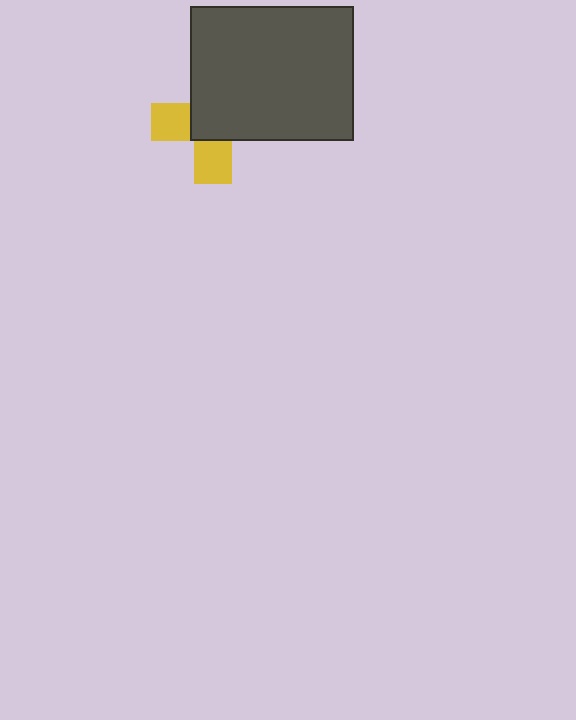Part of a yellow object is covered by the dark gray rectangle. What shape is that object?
It is a cross.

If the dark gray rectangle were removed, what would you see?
You would see the complete yellow cross.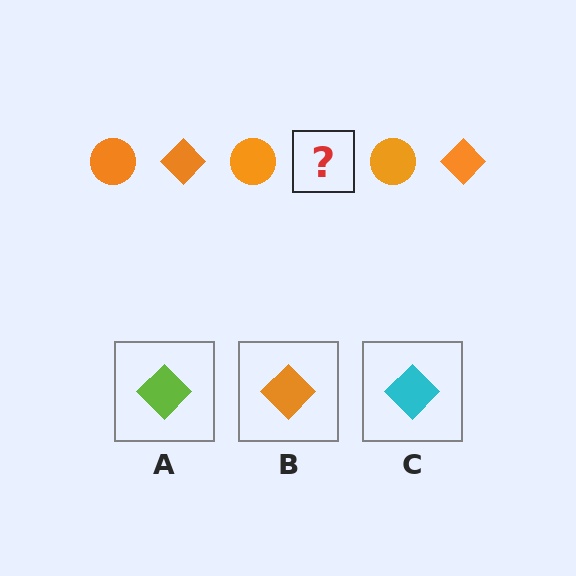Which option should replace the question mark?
Option B.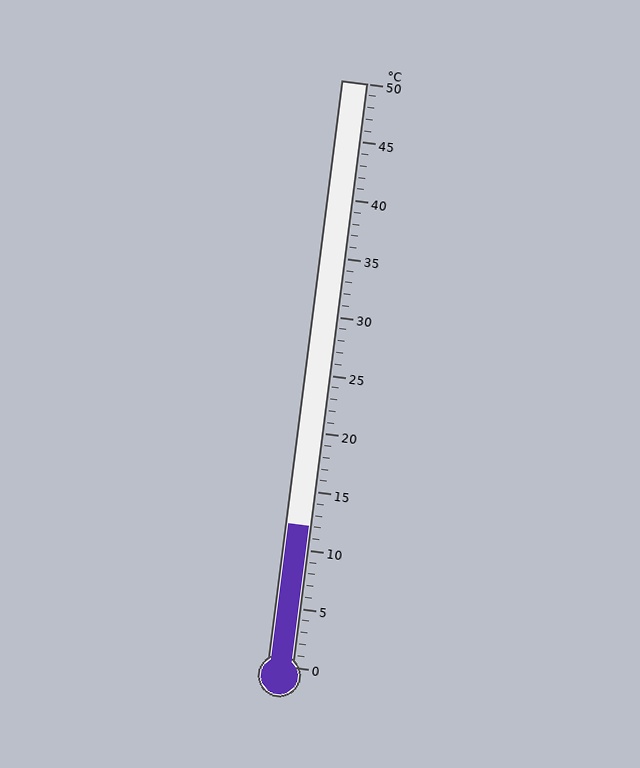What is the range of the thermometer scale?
The thermometer scale ranges from 0°C to 50°C.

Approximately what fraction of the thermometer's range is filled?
The thermometer is filled to approximately 25% of its range.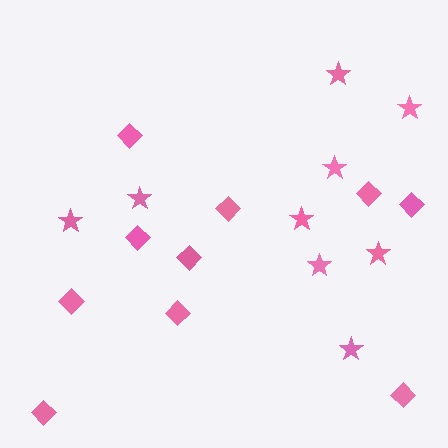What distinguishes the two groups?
There are 2 groups: one group of stars (9) and one group of diamonds (10).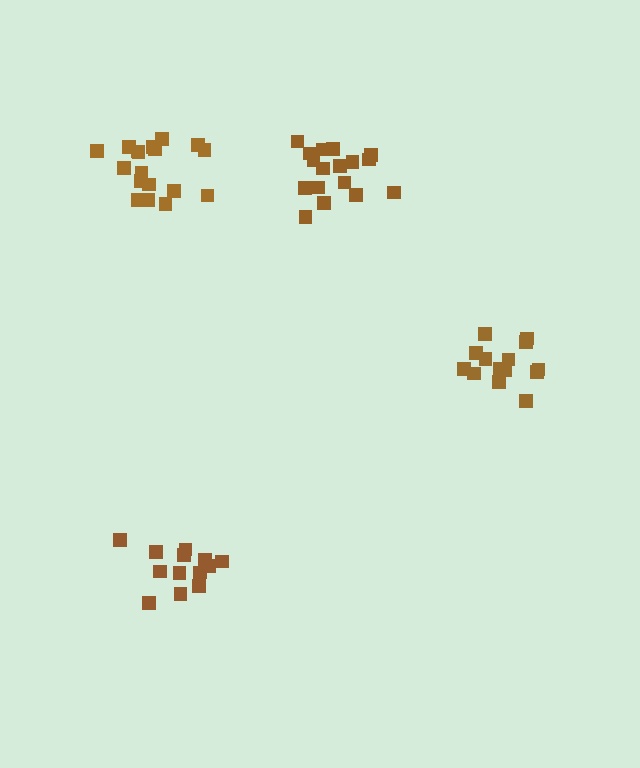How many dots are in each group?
Group 1: 15 dots, Group 2: 18 dots, Group 3: 17 dots, Group 4: 13 dots (63 total).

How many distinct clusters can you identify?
There are 4 distinct clusters.